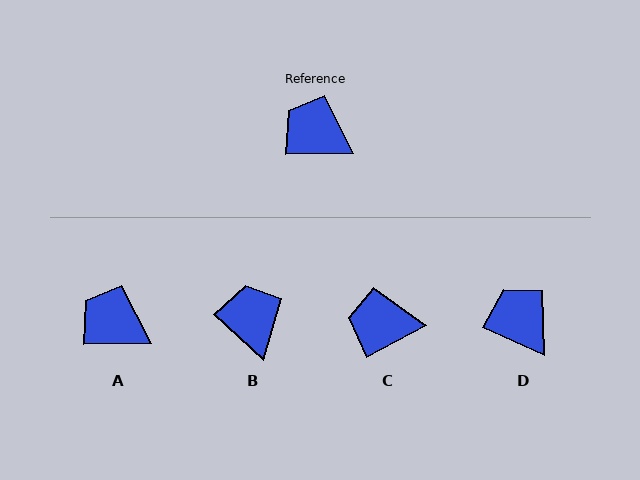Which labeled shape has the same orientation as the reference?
A.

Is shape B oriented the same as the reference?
No, it is off by about 44 degrees.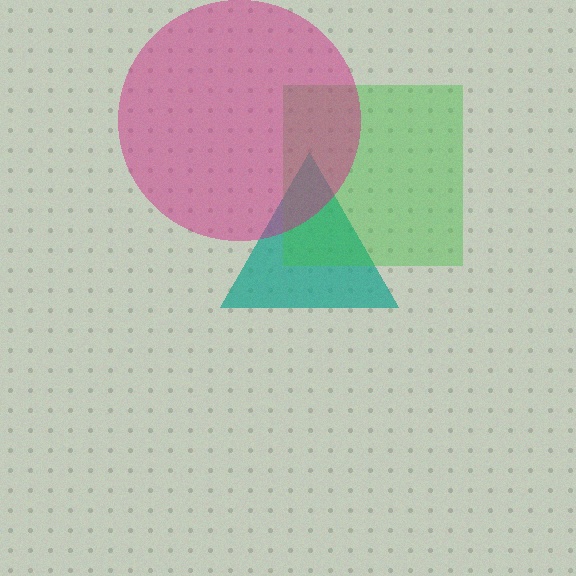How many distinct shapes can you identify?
There are 3 distinct shapes: a teal triangle, a green square, a magenta circle.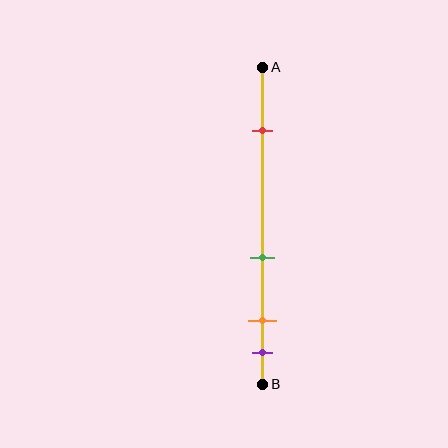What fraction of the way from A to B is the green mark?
The green mark is approximately 60% (0.6) of the way from A to B.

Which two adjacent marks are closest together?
The orange and purple marks are the closest adjacent pair.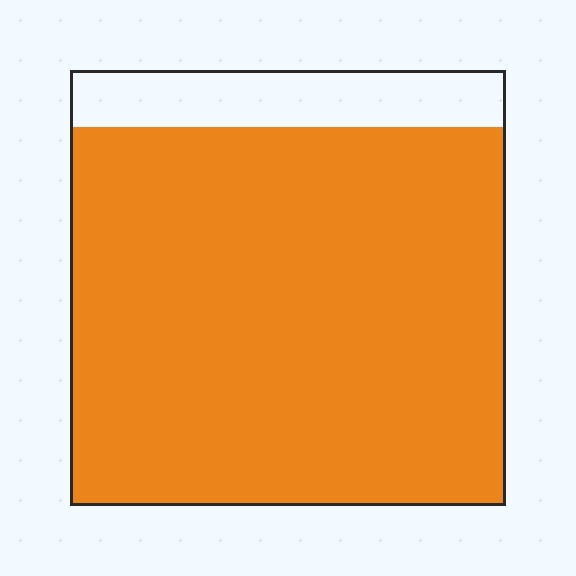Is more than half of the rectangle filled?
Yes.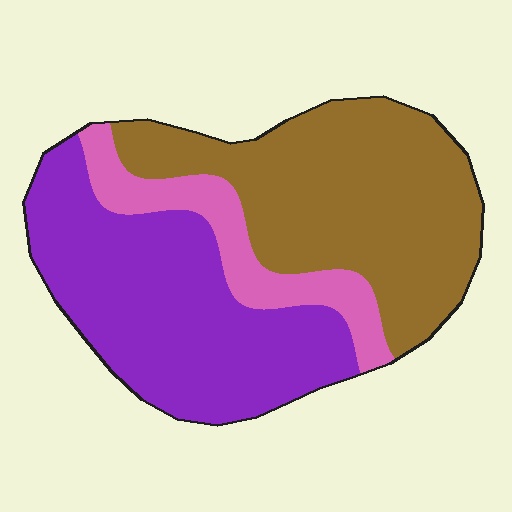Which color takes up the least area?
Pink, at roughly 15%.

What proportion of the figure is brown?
Brown takes up about two fifths (2/5) of the figure.